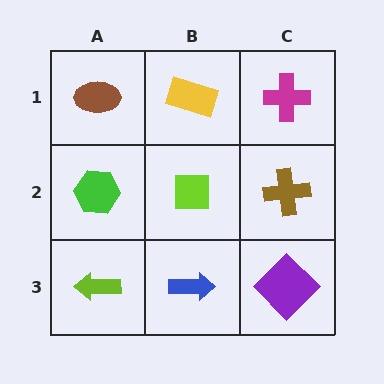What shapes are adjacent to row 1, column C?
A brown cross (row 2, column C), a yellow rectangle (row 1, column B).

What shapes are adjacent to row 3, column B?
A lime square (row 2, column B), a lime arrow (row 3, column A), a purple diamond (row 3, column C).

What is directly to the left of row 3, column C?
A blue arrow.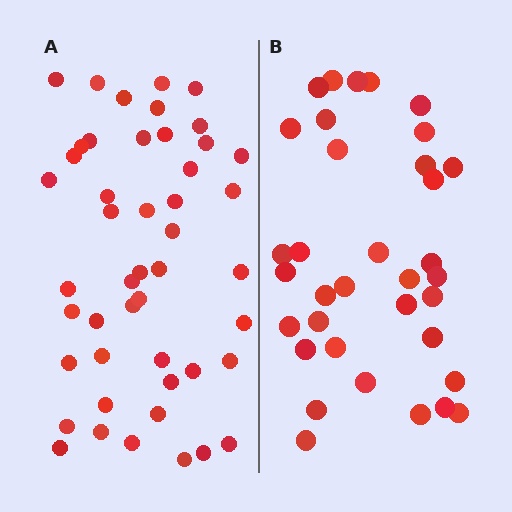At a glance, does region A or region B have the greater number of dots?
Region A (the left region) has more dots.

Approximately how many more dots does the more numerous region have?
Region A has roughly 12 or so more dots than region B.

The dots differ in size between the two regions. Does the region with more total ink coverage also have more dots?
No. Region B has more total ink coverage because its dots are larger, but region A actually contains more individual dots. Total area can be misleading — the number of items is what matters here.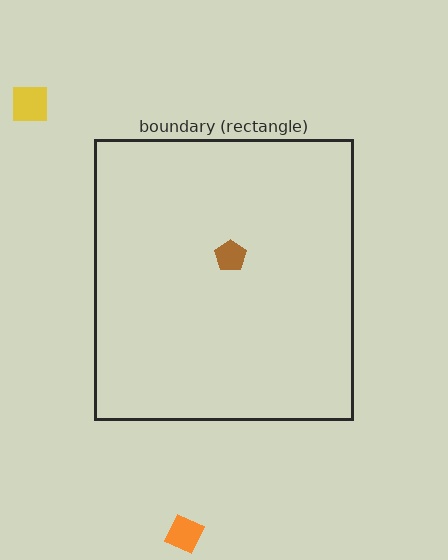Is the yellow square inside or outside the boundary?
Outside.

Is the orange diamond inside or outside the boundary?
Outside.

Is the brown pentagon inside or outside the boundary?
Inside.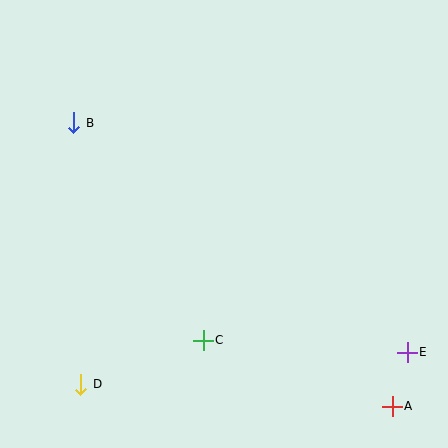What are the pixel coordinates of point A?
Point A is at (392, 407).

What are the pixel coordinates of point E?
Point E is at (407, 352).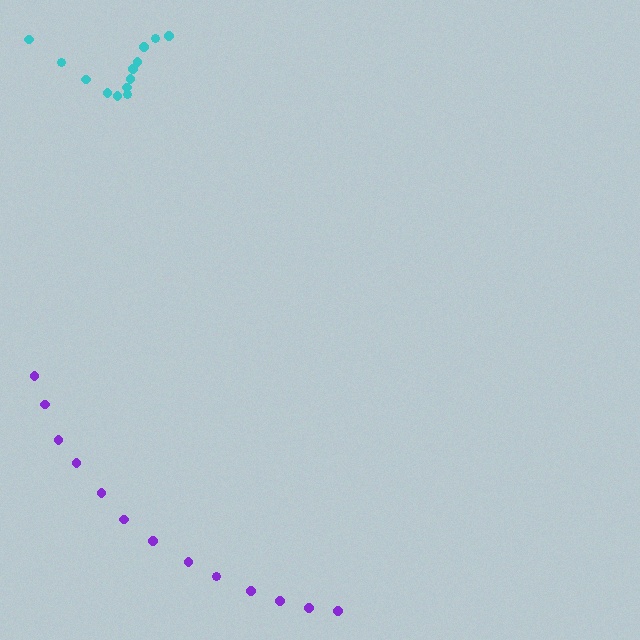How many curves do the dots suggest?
There are 2 distinct paths.